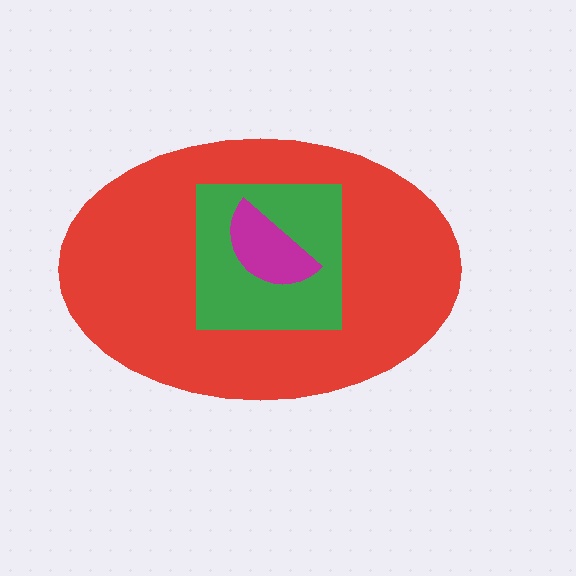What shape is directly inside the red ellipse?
The green square.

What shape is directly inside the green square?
The magenta semicircle.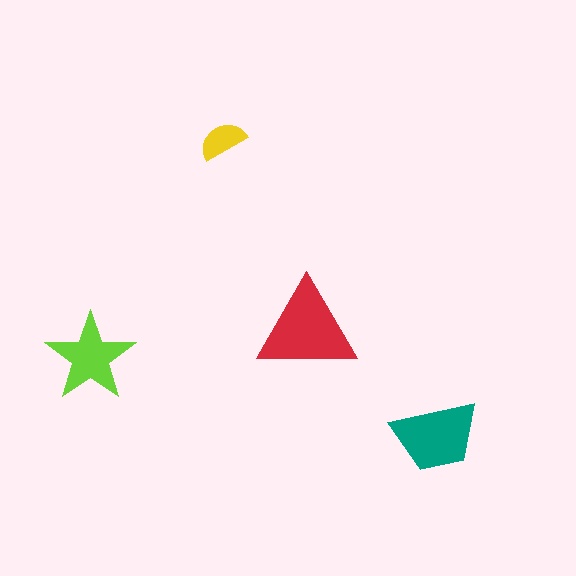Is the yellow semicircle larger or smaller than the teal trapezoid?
Smaller.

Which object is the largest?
The red triangle.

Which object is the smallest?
The yellow semicircle.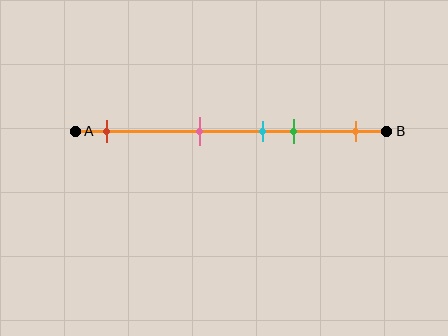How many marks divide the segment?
There are 5 marks dividing the segment.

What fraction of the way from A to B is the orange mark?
The orange mark is approximately 90% (0.9) of the way from A to B.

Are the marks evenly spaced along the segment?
No, the marks are not evenly spaced.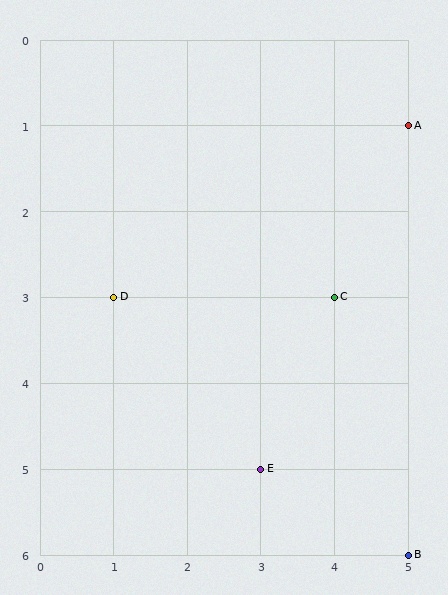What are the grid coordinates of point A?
Point A is at grid coordinates (5, 1).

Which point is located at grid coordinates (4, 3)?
Point C is at (4, 3).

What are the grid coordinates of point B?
Point B is at grid coordinates (5, 6).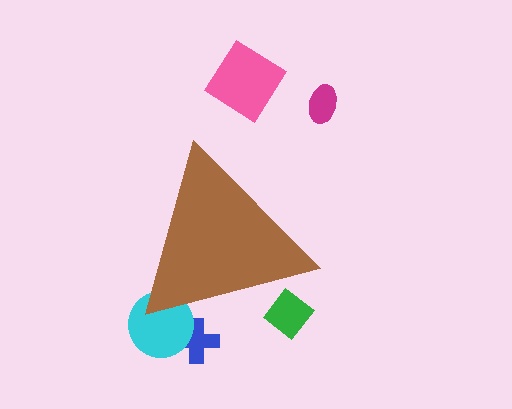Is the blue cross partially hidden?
Yes, the blue cross is partially hidden behind the brown triangle.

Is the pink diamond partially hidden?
No, the pink diamond is fully visible.